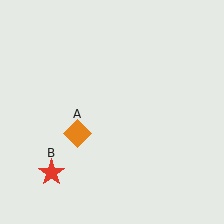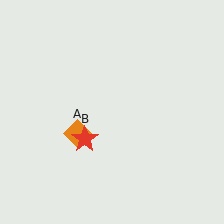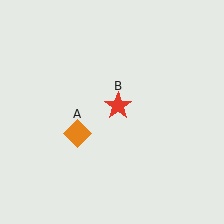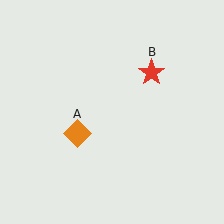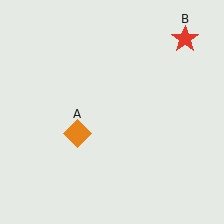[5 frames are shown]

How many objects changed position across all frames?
1 object changed position: red star (object B).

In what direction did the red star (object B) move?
The red star (object B) moved up and to the right.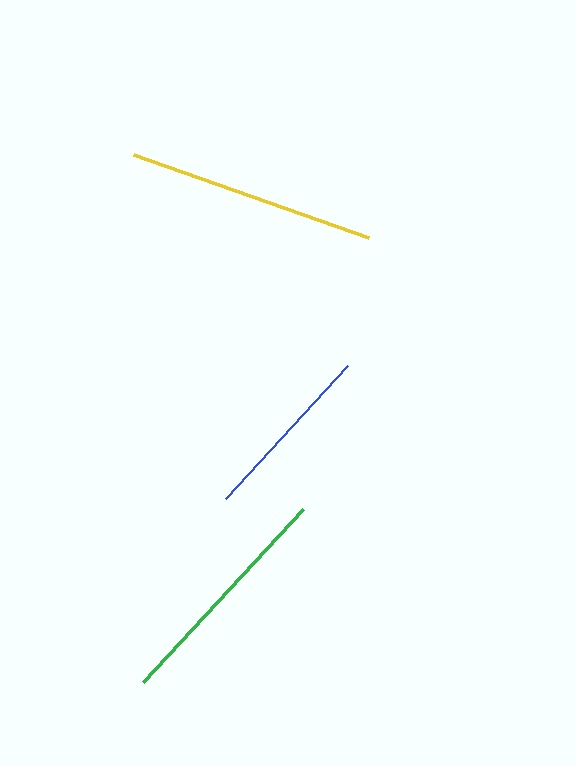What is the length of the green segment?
The green segment is approximately 236 pixels long.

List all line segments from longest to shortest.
From longest to shortest: yellow, green, blue.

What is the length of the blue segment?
The blue segment is approximately 181 pixels long.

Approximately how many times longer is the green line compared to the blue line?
The green line is approximately 1.3 times the length of the blue line.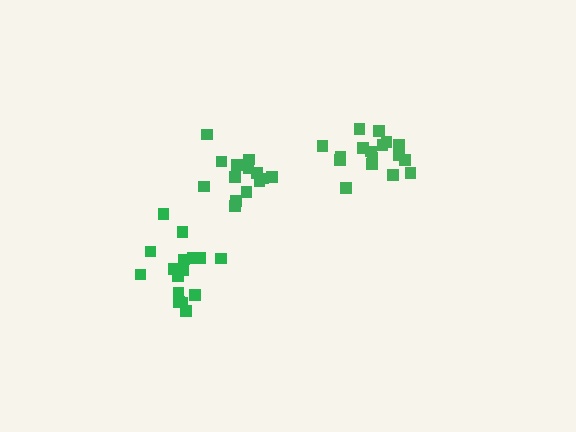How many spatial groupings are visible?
There are 3 spatial groupings.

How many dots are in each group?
Group 1: 14 dots, Group 2: 16 dots, Group 3: 17 dots (47 total).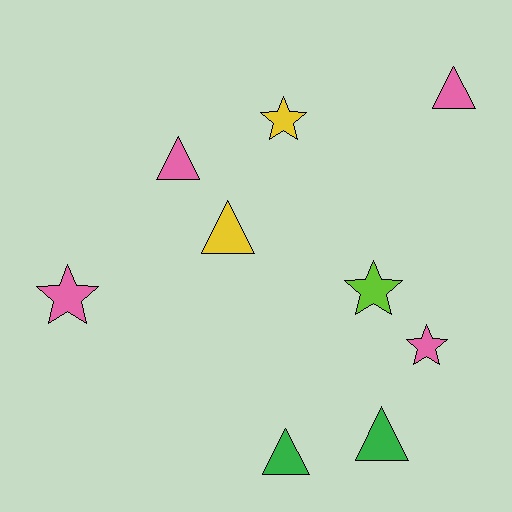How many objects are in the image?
There are 9 objects.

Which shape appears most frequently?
Triangle, with 5 objects.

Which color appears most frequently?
Pink, with 4 objects.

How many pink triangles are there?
There are 2 pink triangles.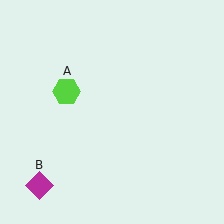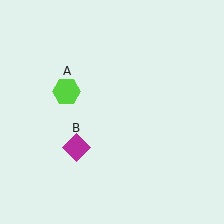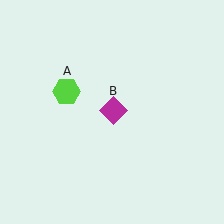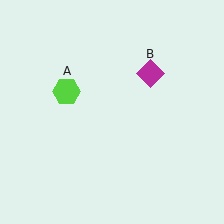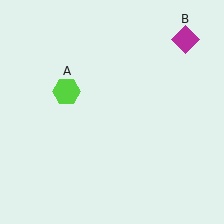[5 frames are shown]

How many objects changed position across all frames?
1 object changed position: magenta diamond (object B).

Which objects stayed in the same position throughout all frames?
Lime hexagon (object A) remained stationary.